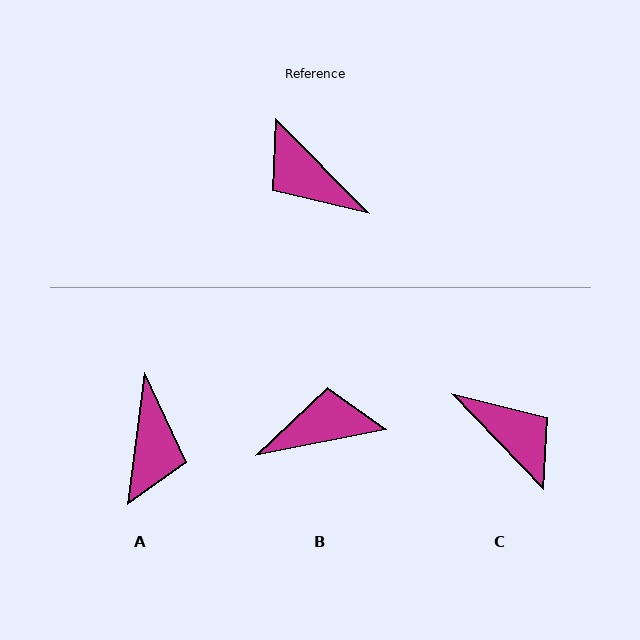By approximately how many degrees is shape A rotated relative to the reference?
Approximately 129 degrees counter-clockwise.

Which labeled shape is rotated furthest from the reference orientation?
C, about 179 degrees away.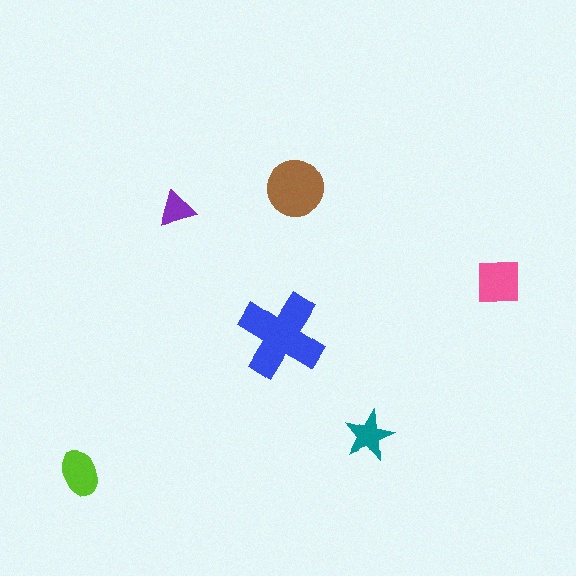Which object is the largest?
The blue cross.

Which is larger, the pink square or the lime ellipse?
The pink square.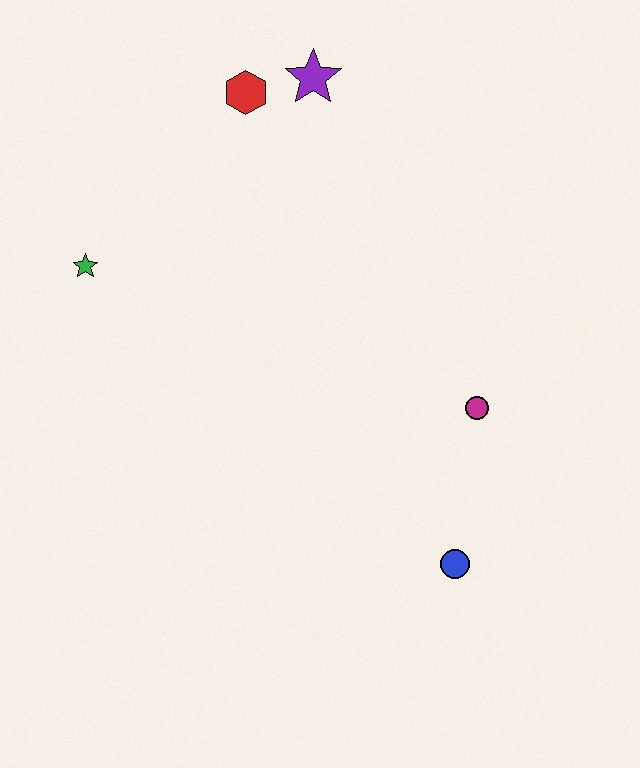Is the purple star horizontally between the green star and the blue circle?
Yes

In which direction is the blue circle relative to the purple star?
The blue circle is below the purple star.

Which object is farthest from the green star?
The blue circle is farthest from the green star.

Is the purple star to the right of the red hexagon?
Yes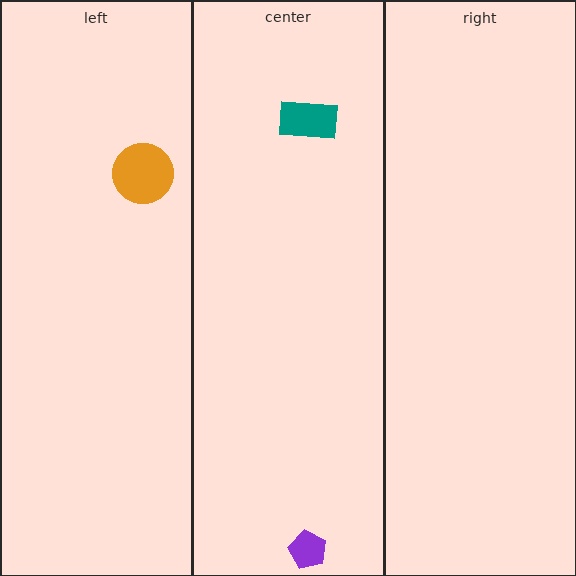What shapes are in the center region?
The purple pentagon, the teal rectangle.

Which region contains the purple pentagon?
The center region.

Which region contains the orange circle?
The left region.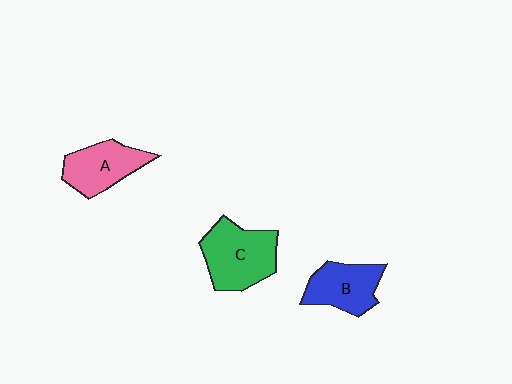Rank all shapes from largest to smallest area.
From largest to smallest: C (green), A (pink), B (blue).